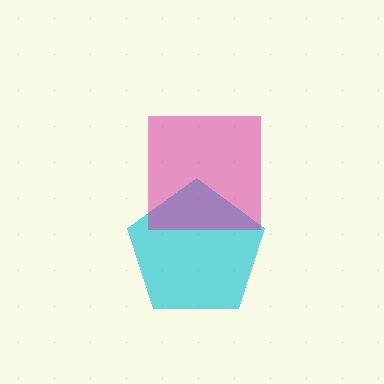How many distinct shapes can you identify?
There are 2 distinct shapes: a cyan pentagon, a magenta square.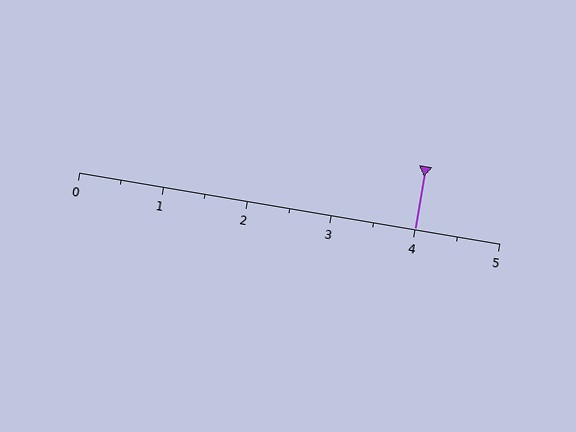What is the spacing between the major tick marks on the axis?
The major ticks are spaced 1 apart.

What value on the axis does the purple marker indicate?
The marker indicates approximately 4.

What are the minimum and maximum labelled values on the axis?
The axis runs from 0 to 5.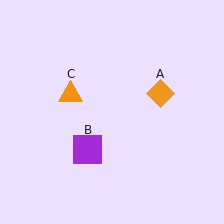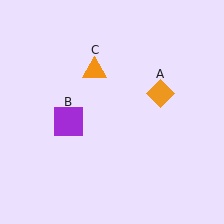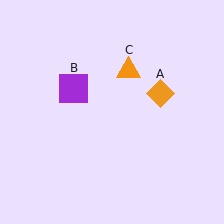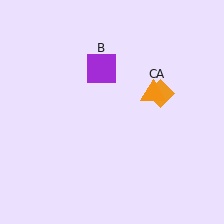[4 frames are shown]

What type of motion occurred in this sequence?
The purple square (object B), orange triangle (object C) rotated clockwise around the center of the scene.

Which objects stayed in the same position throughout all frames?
Orange diamond (object A) remained stationary.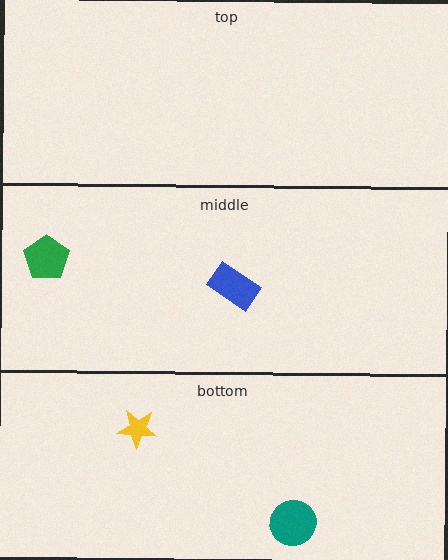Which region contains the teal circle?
The bottom region.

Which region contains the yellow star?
The bottom region.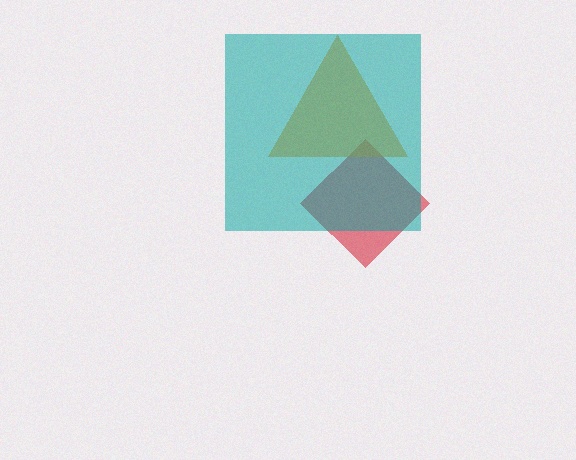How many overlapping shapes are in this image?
There are 3 overlapping shapes in the image.